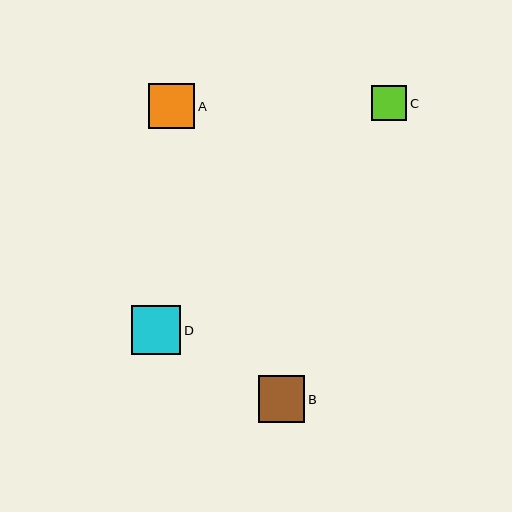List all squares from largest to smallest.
From largest to smallest: D, B, A, C.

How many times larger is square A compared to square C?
Square A is approximately 1.3 times the size of square C.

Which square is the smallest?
Square C is the smallest with a size of approximately 35 pixels.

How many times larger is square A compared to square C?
Square A is approximately 1.3 times the size of square C.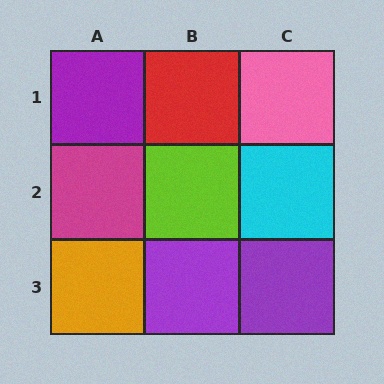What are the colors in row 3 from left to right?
Orange, purple, purple.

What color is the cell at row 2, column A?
Magenta.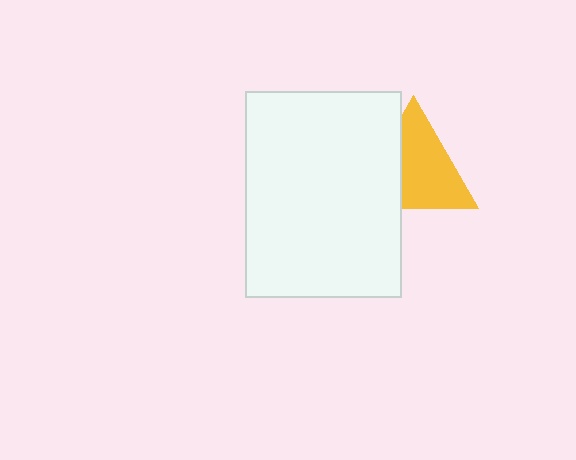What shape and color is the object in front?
The object in front is a white rectangle.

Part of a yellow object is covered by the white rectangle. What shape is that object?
It is a triangle.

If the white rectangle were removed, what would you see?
You would see the complete yellow triangle.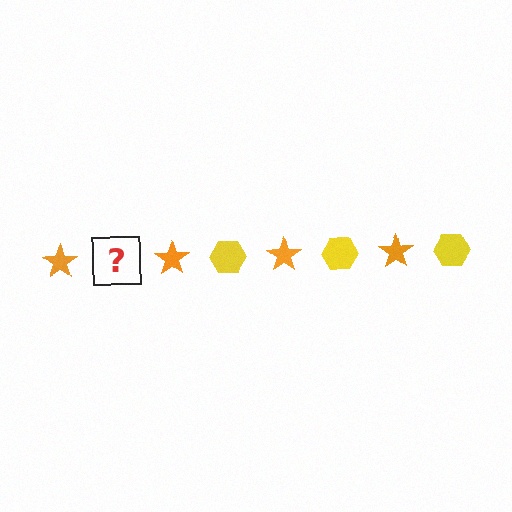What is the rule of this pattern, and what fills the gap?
The rule is that the pattern alternates between orange star and yellow hexagon. The gap should be filled with a yellow hexagon.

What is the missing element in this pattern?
The missing element is a yellow hexagon.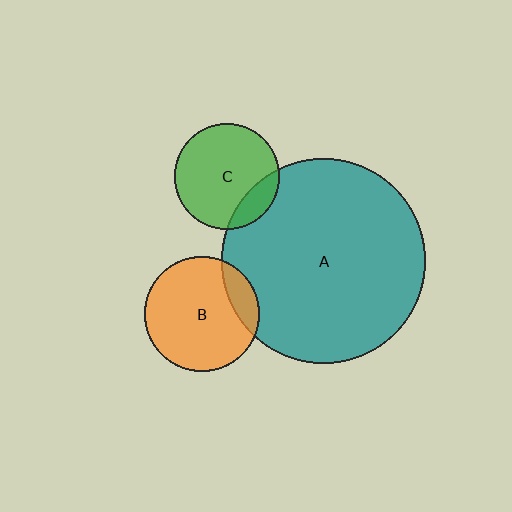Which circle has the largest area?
Circle A (teal).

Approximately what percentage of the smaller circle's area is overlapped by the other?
Approximately 15%.